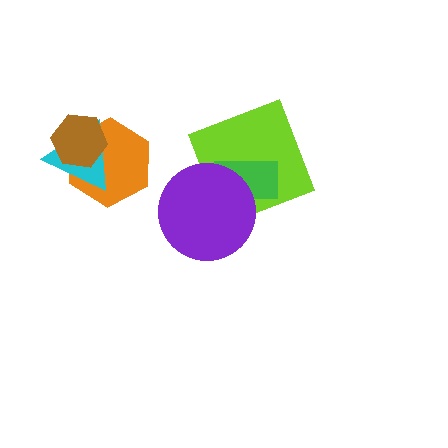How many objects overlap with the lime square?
2 objects overlap with the lime square.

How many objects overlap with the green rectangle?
2 objects overlap with the green rectangle.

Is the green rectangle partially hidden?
Yes, it is partially covered by another shape.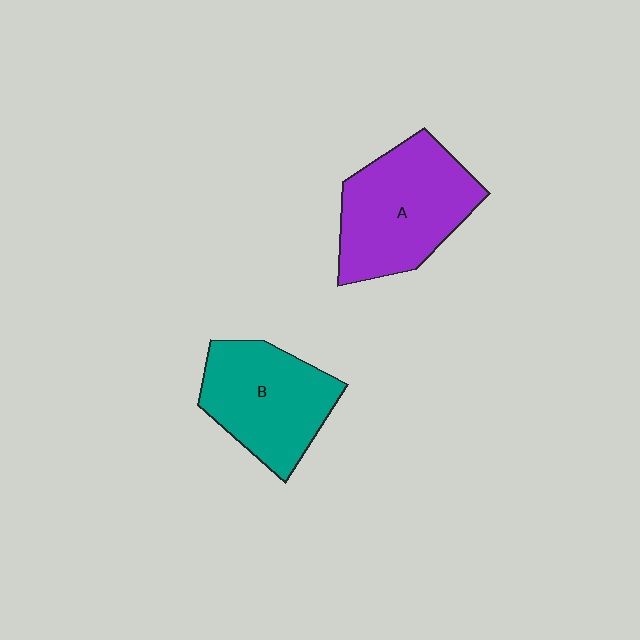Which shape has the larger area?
Shape A (purple).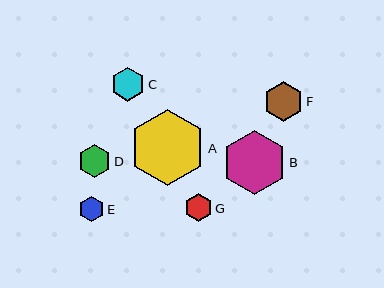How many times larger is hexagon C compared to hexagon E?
Hexagon C is approximately 1.3 times the size of hexagon E.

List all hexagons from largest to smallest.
From largest to smallest: A, B, F, C, D, G, E.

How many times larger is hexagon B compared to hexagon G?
Hexagon B is approximately 2.3 times the size of hexagon G.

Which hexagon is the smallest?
Hexagon E is the smallest with a size of approximately 25 pixels.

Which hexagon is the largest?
Hexagon A is the largest with a size of approximately 76 pixels.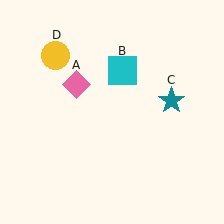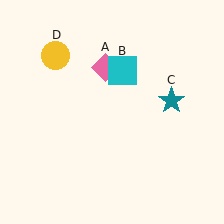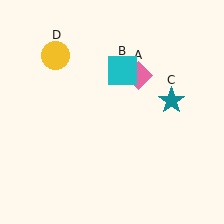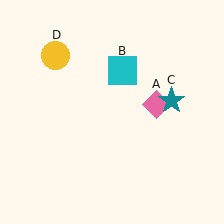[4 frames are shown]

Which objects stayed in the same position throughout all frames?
Cyan square (object B) and teal star (object C) and yellow circle (object D) remained stationary.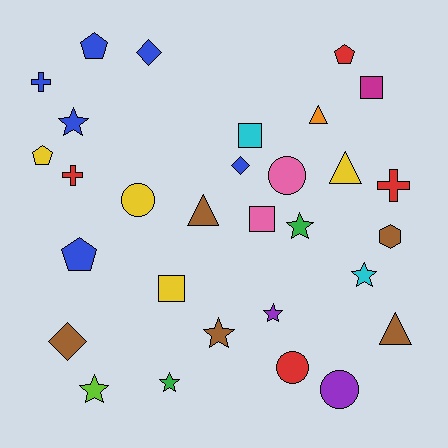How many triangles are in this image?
There are 4 triangles.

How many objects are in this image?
There are 30 objects.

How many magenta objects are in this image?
There is 1 magenta object.